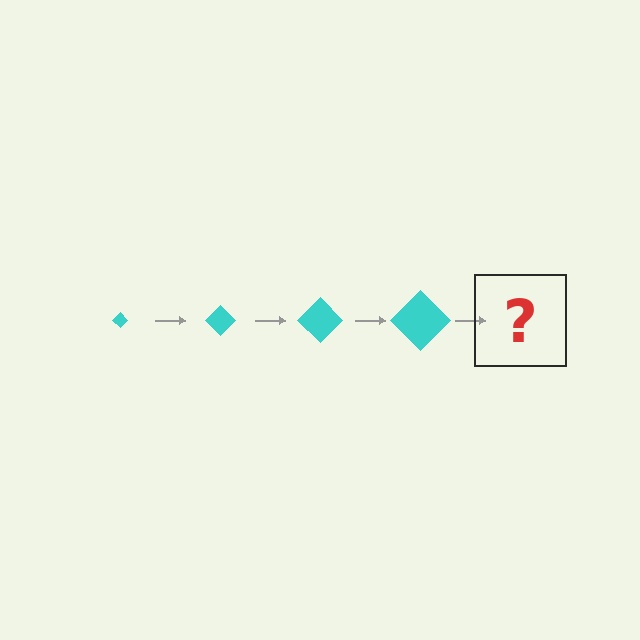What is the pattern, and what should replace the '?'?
The pattern is that the diamond gets progressively larger each step. The '?' should be a cyan diamond, larger than the previous one.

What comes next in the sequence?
The next element should be a cyan diamond, larger than the previous one.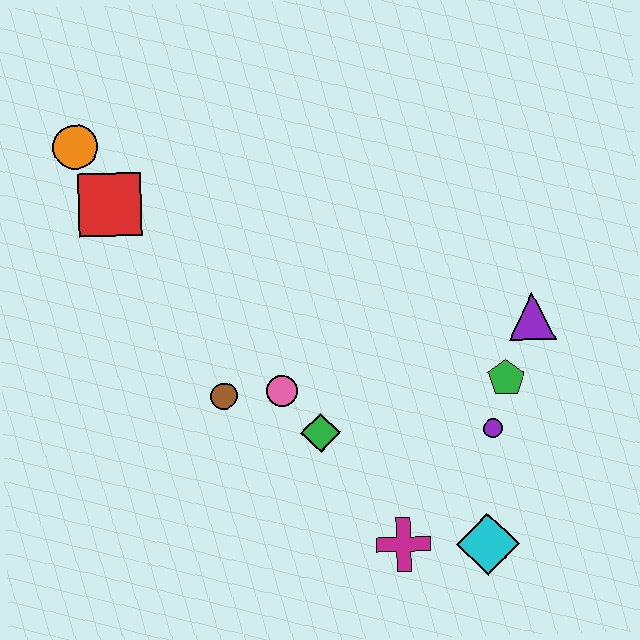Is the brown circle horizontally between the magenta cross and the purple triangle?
No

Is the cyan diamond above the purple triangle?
No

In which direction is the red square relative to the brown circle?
The red square is above the brown circle.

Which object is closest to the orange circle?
The red square is closest to the orange circle.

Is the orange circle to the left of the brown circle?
Yes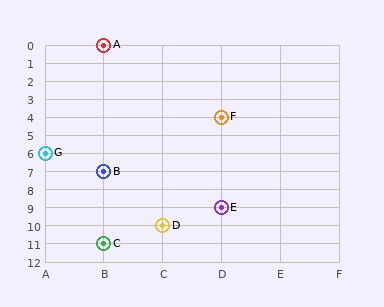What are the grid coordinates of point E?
Point E is at grid coordinates (D, 9).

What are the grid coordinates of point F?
Point F is at grid coordinates (D, 4).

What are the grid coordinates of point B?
Point B is at grid coordinates (B, 7).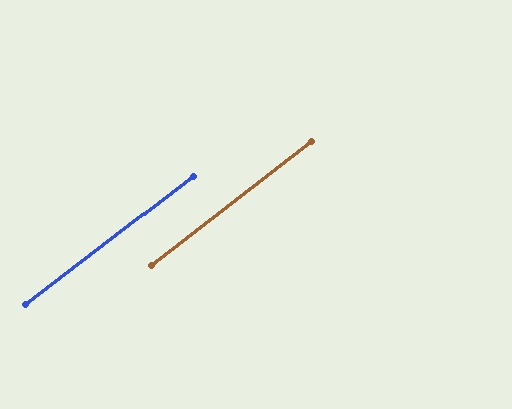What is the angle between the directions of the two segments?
Approximately 0 degrees.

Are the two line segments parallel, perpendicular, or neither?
Parallel — their directions differ by only 0.5°.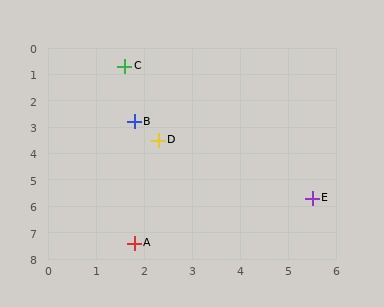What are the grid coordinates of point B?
Point B is at approximately (1.8, 2.8).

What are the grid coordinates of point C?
Point C is at approximately (1.6, 0.7).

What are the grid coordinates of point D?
Point D is at approximately (2.3, 3.5).